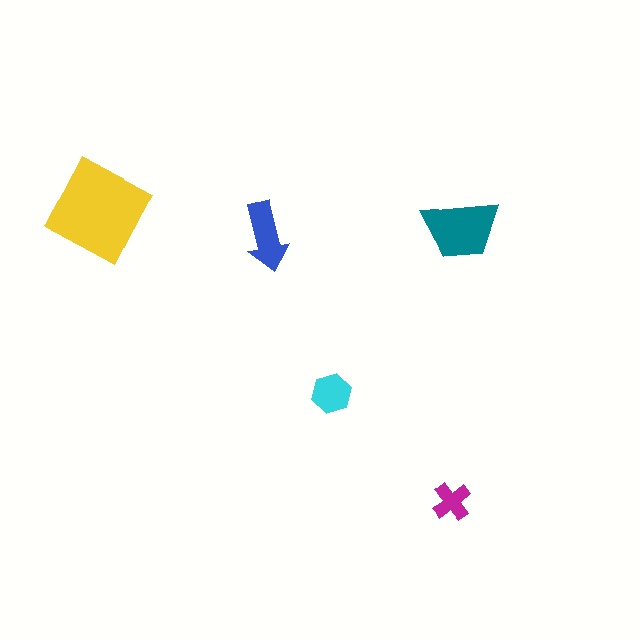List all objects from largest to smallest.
The yellow square, the teal trapezoid, the blue arrow, the cyan hexagon, the magenta cross.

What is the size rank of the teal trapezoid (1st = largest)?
2nd.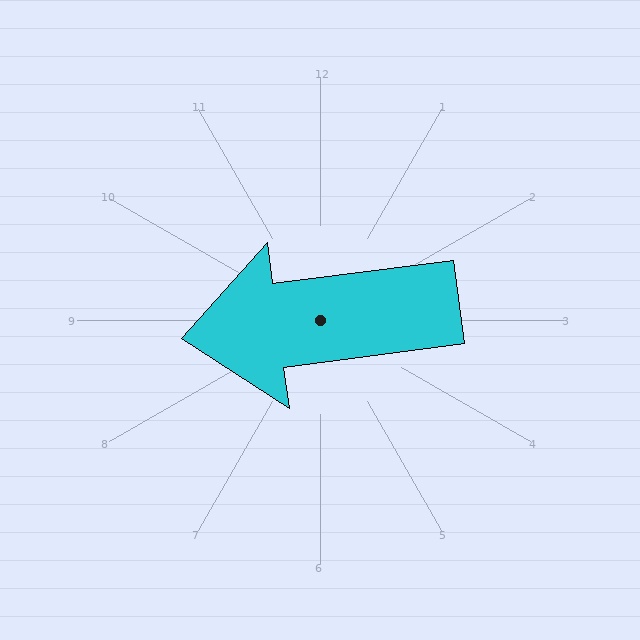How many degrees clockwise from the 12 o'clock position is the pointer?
Approximately 263 degrees.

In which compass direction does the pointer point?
West.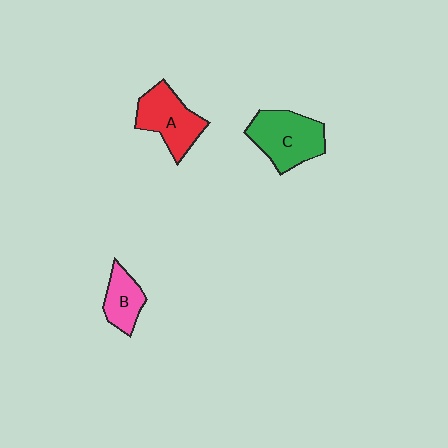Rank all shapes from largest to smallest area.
From largest to smallest: C (green), A (red), B (pink).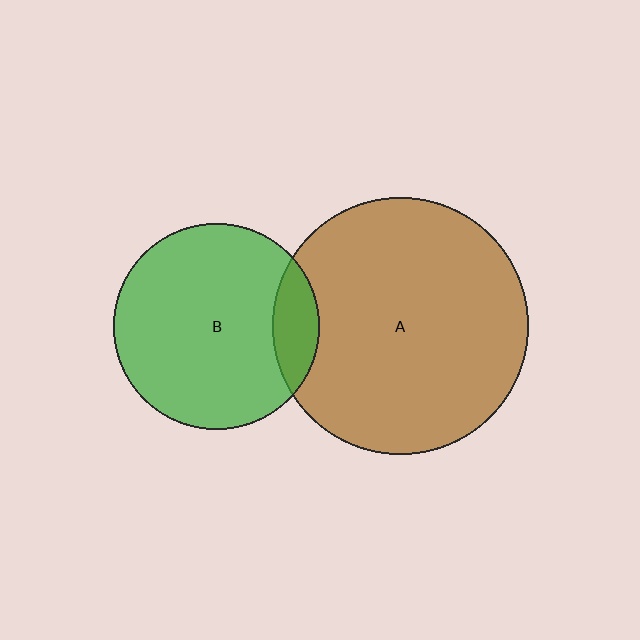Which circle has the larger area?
Circle A (brown).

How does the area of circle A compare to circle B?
Approximately 1.6 times.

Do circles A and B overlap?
Yes.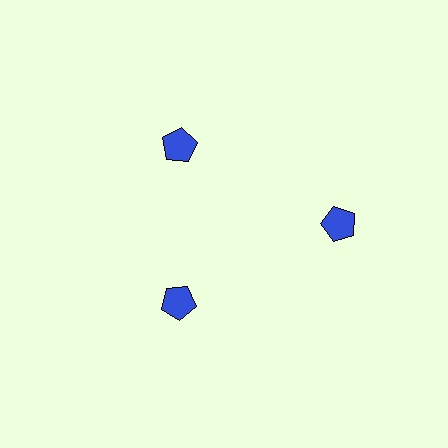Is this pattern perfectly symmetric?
No. The 3 blue pentagons are arranged in a ring, but one element near the 3 o'clock position is pushed outward from the center, breaking the 3-fold rotational symmetry.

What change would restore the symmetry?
The symmetry would be restored by moving it inward, back onto the ring so that all 3 pentagons sit at equal angles and equal distance from the center.